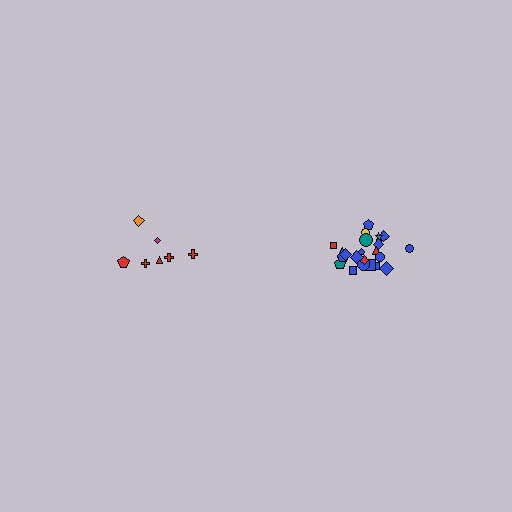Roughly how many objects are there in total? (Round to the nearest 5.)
Roughly 30 objects in total.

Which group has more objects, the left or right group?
The right group.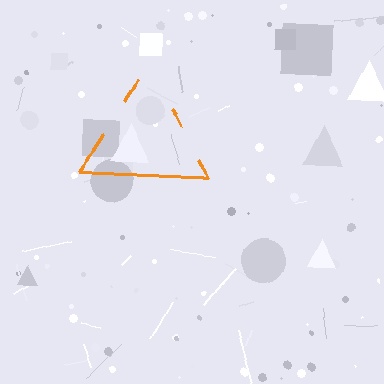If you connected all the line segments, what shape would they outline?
They would outline a triangle.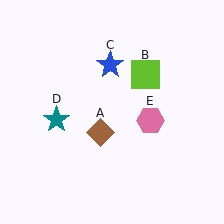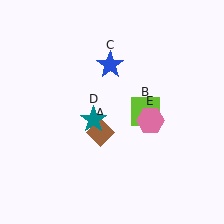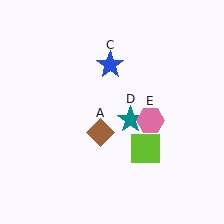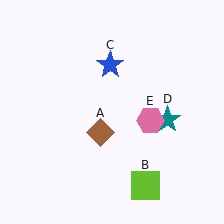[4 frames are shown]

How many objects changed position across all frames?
2 objects changed position: lime square (object B), teal star (object D).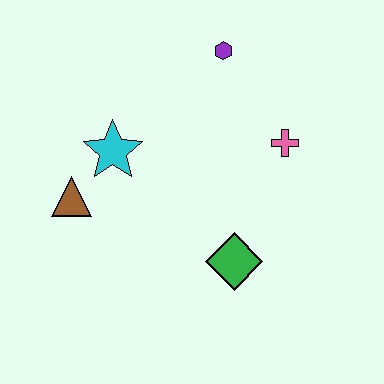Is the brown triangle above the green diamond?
Yes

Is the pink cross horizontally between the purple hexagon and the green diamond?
No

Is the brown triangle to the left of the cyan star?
Yes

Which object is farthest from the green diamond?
The purple hexagon is farthest from the green diamond.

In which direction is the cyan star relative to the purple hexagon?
The cyan star is to the left of the purple hexagon.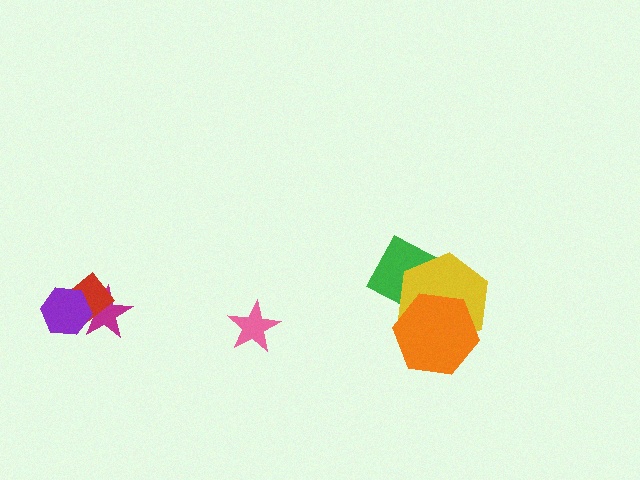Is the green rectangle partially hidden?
Yes, it is partially covered by another shape.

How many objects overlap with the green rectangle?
2 objects overlap with the green rectangle.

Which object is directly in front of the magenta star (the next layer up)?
The red diamond is directly in front of the magenta star.